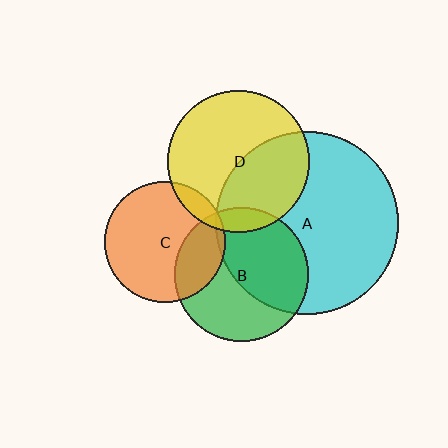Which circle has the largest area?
Circle A (cyan).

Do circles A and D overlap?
Yes.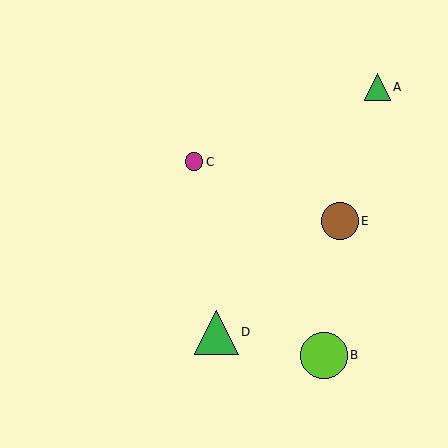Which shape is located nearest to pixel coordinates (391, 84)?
The green triangle (labeled A) at (377, 87) is nearest to that location.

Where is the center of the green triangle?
The center of the green triangle is at (377, 87).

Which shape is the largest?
The lime circle (labeled B) is the largest.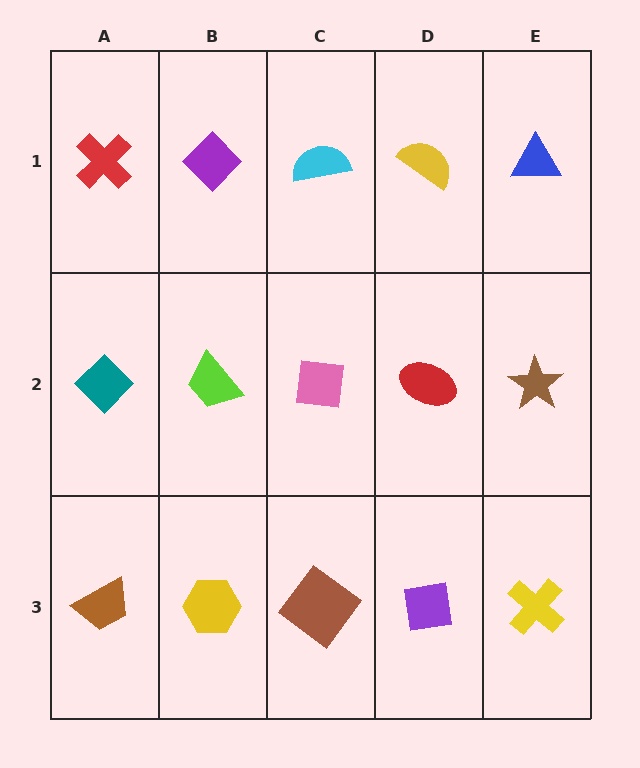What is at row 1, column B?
A purple diamond.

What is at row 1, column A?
A red cross.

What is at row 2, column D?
A red ellipse.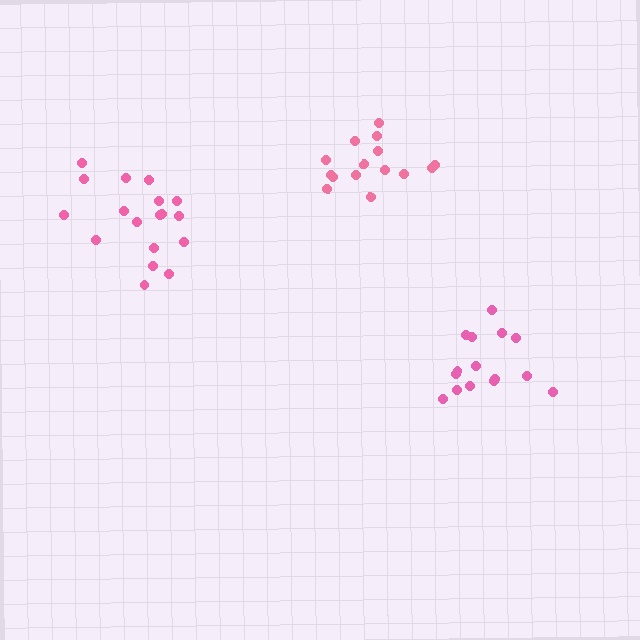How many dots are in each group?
Group 1: 15 dots, Group 2: 18 dots, Group 3: 15 dots (48 total).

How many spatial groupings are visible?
There are 3 spatial groupings.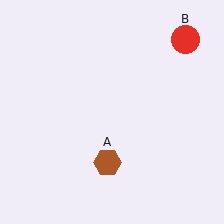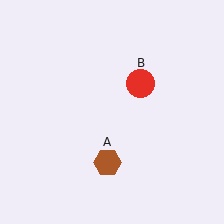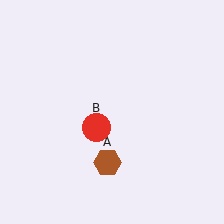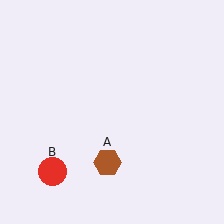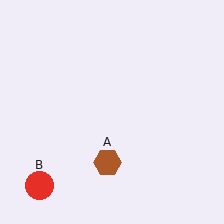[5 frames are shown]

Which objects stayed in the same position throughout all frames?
Brown hexagon (object A) remained stationary.